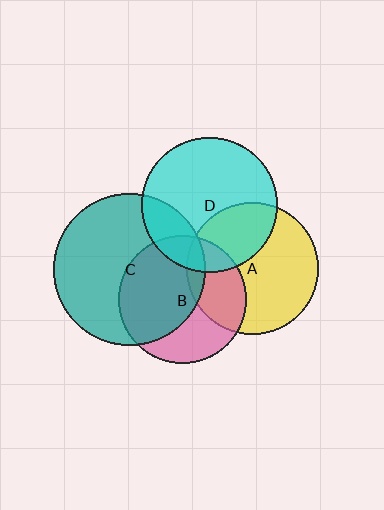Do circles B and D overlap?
Yes.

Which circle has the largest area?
Circle C (teal).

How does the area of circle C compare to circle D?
Approximately 1.3 times.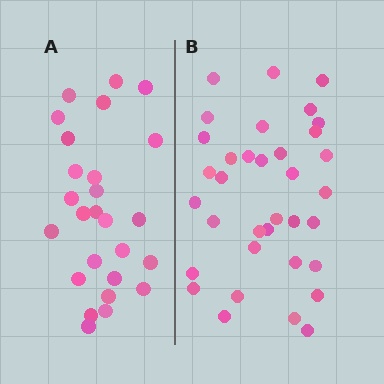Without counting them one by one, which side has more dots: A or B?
Region B (the right region) has more dots.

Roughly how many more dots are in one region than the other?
Region B has roughly 8 or so more dots than region A.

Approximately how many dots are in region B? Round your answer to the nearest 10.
About 40 dots. (The exact count is 35, which rounds to 40.)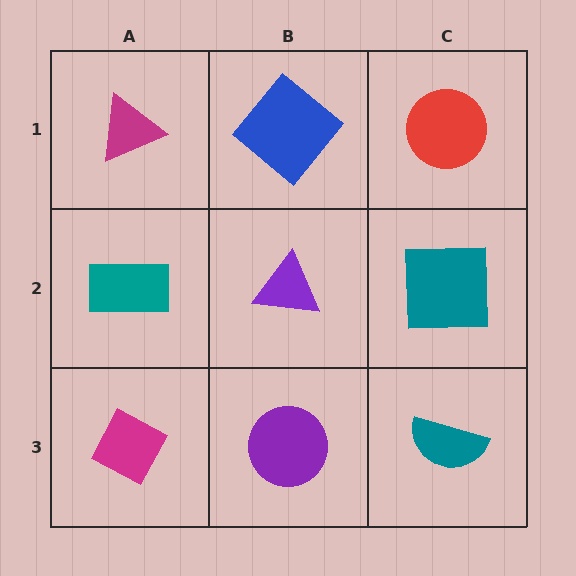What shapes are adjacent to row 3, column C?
A teal square (row 2, column C), a purple circle (row 3, column B).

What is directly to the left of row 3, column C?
A purple circle.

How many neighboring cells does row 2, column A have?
3.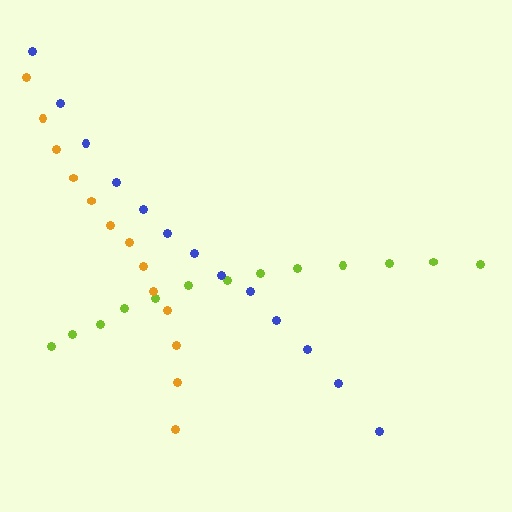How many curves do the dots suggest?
There are 3 distinct paths.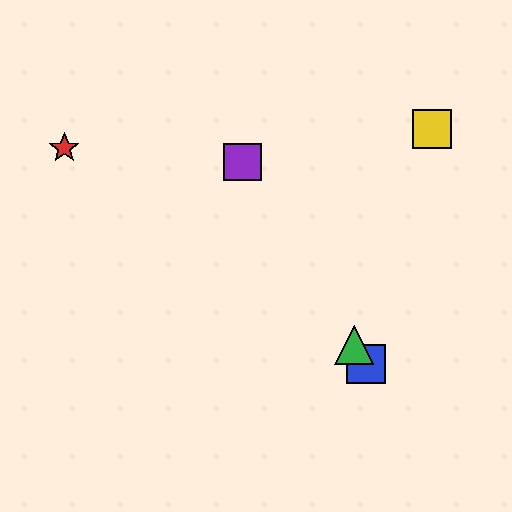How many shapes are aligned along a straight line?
3 shapes (the blue square, the green triangle, the purple square) are aligned along a straight line.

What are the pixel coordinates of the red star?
The red star is at (64, 148).